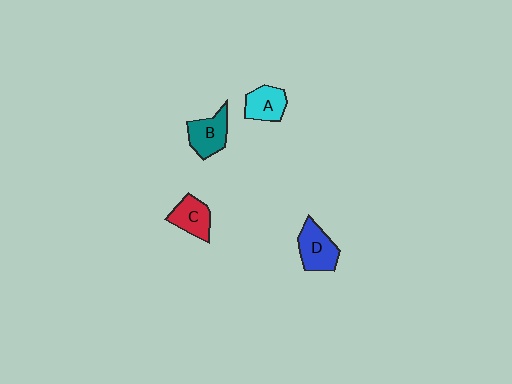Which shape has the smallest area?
Shape A (cyan).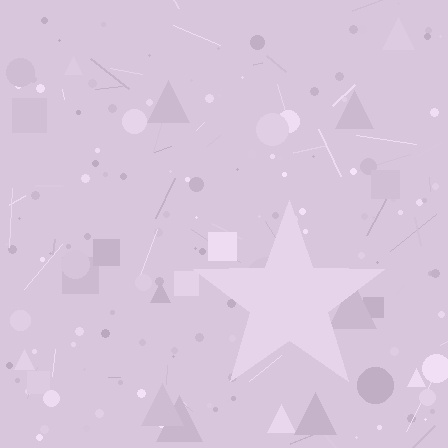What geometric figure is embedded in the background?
A star is embedded in the background.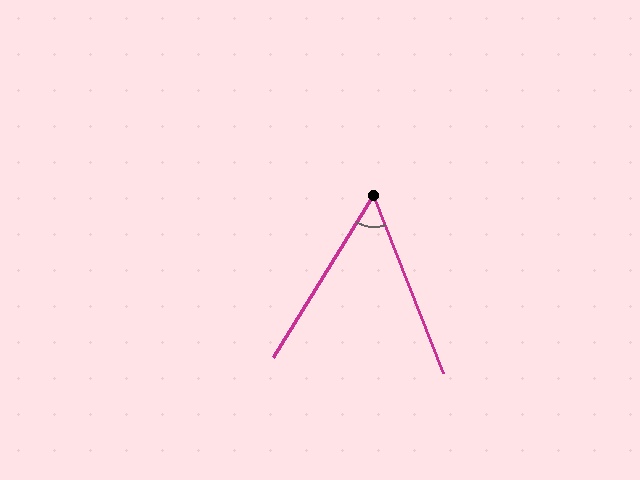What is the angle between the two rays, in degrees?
Approximately 53 degrees.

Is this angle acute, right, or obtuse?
It is acute.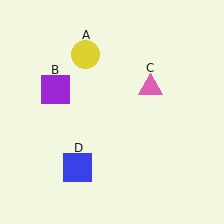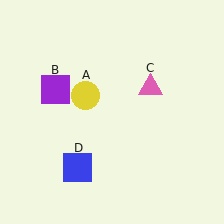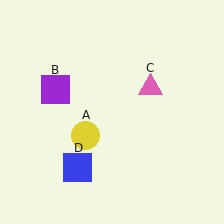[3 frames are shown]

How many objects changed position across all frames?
1 object changed position: yellow circle (object A).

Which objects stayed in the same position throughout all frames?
Purple square (object B) and pink triangle (object C) and blue square (object D) remained stationary.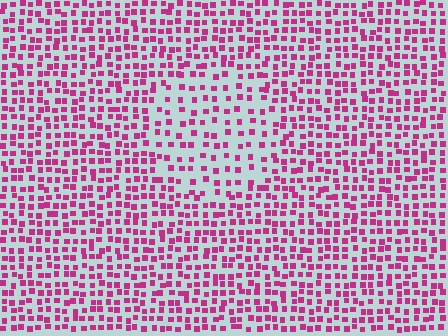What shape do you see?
I see a circle.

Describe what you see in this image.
The image contains small magenta elements arranged at two different densities. A circle-shaped region is visible where the elements are less densely packed than the surrounding area.